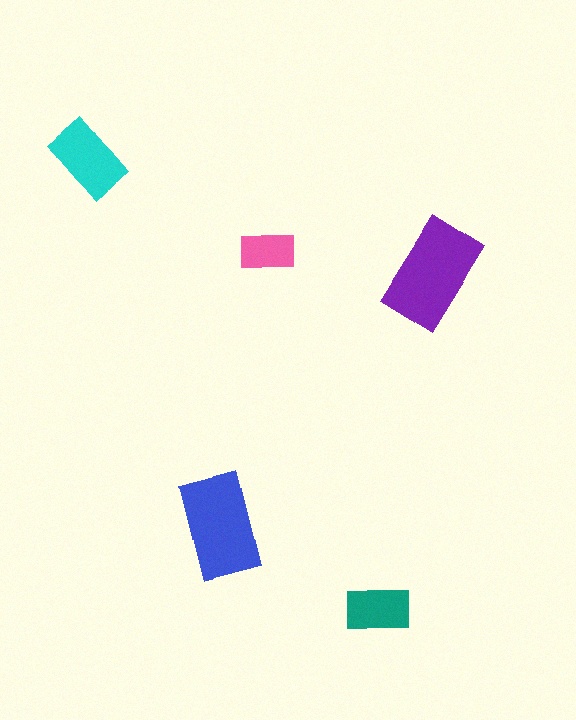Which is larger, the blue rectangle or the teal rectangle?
The blue one.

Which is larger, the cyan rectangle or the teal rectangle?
The cyan one.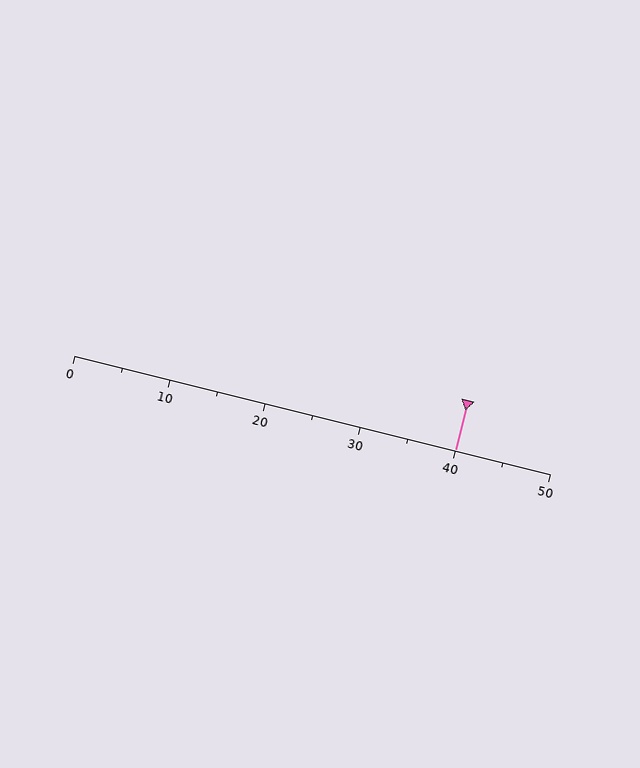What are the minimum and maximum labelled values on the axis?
The axis runs from 0 to 50.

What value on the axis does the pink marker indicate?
The marker indicates approximately 40.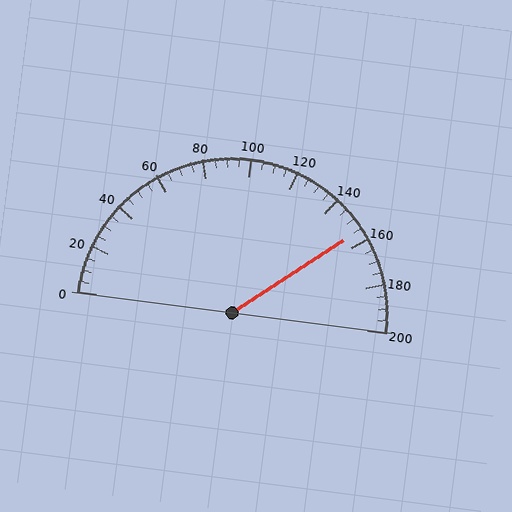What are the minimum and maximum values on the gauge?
The gauge ranges from 0 to 200.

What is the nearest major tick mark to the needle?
The nearest major tick mark is 160.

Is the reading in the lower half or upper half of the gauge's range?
The reading is in the upper half of the range (0 to 200).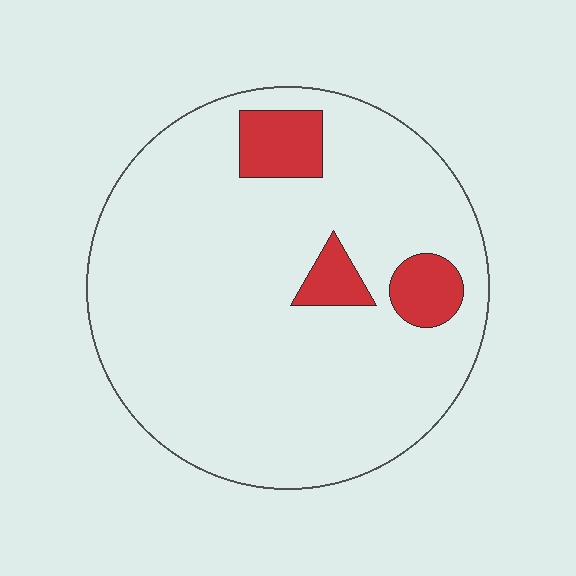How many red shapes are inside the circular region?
3.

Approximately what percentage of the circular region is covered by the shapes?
Approximately 10%.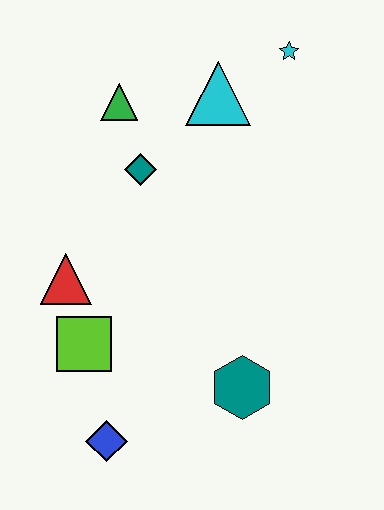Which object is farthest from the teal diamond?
The blue diamond is farthest from the teal diamond.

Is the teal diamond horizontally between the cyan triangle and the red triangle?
Yes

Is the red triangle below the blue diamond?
No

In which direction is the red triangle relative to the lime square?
The red triangle is above the lime square.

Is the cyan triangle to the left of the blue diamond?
No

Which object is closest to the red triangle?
The lime square is closest to the red triangle.